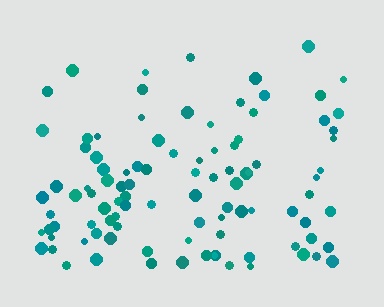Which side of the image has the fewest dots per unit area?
The top.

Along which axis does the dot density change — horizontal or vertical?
Vertical.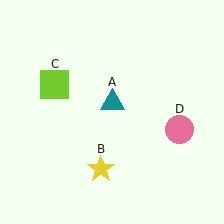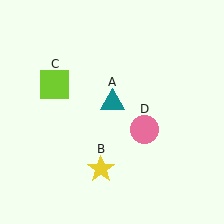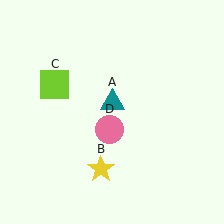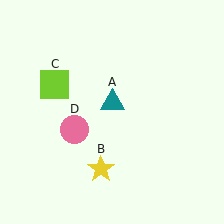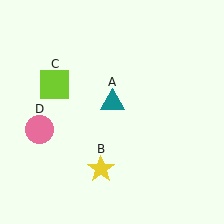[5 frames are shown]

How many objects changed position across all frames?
1 object changed position: pink circle (object D).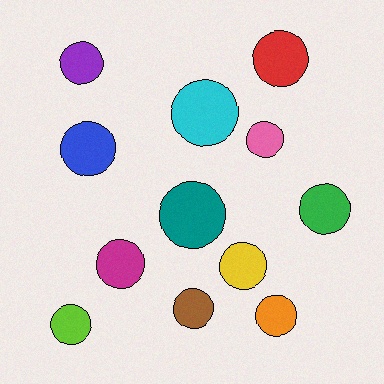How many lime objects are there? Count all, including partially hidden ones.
There is 1 lime object.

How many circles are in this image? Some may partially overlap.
There are 12 circles.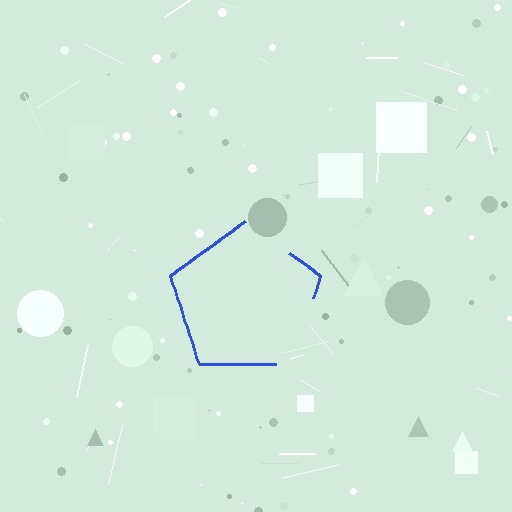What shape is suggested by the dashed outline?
The dashed outline suggests a pentagon.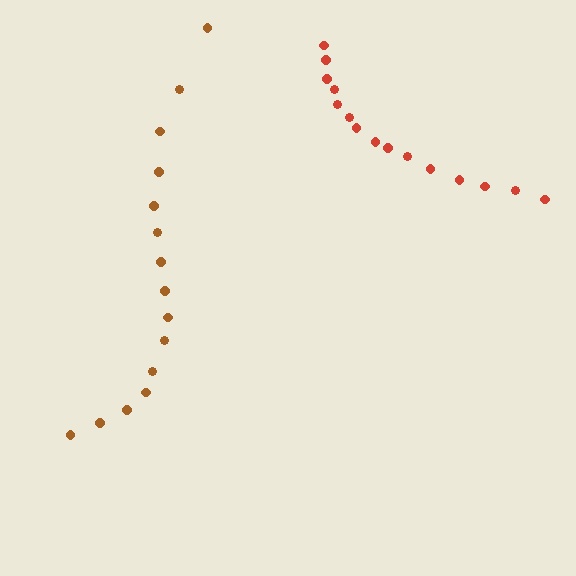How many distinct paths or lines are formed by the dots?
There are 2 distinct paths.